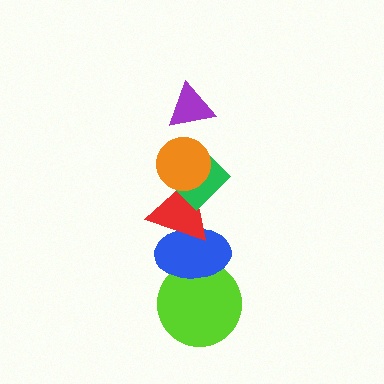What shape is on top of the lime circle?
The blue ellipse is on top of the lime circle.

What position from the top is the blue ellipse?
The blue ellipse is 5th from the top.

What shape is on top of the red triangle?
The green diamond is on top of the red triangle.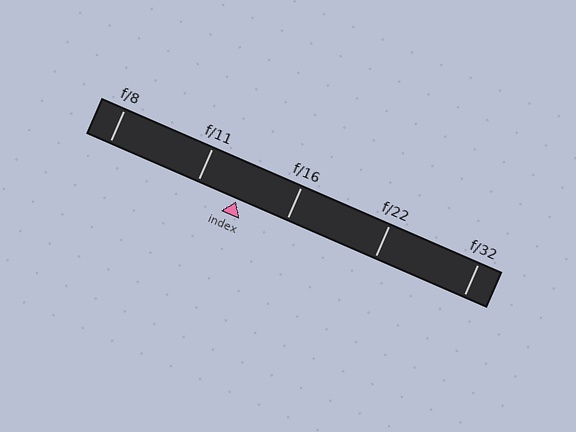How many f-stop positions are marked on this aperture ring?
There are 5 f-stop positions marked.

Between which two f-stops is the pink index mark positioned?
The index mark is between f/11 and f/16.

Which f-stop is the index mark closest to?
The index mark is closest to f/11.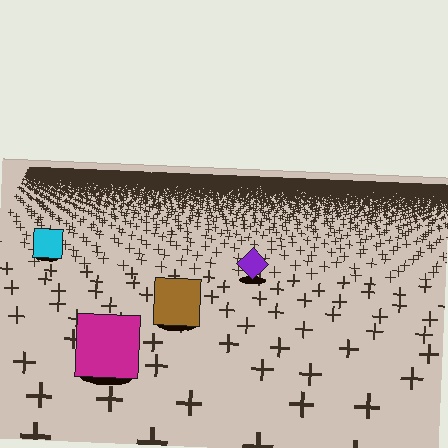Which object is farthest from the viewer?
The cyan square is farthest from the viewer. It appears smaller and the ground texture around it is denser.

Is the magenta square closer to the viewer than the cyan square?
Yes. The magenta square is closer — you can tell from the texture gradient: the ground texture is coarser near it.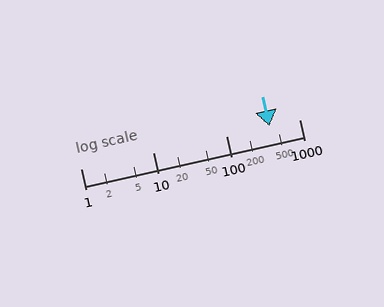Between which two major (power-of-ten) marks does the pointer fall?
The pointer is between 100 and 1000.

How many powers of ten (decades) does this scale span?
The scale spans 3 decades, from 1 to 1000.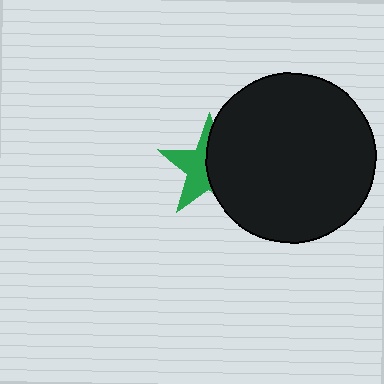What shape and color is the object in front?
The object in front is a black circle.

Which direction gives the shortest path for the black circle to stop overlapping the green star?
Moving right gives the shortest separation.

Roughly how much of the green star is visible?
About half of it is visible (roughly 49%).